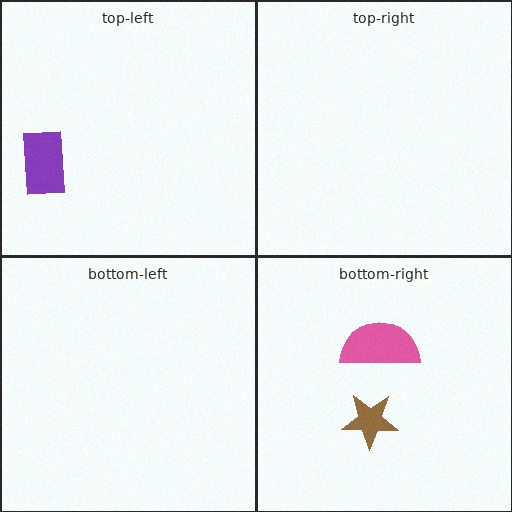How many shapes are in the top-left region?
1.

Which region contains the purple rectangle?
The top-left region.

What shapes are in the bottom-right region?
The brown star, the pink semicircle.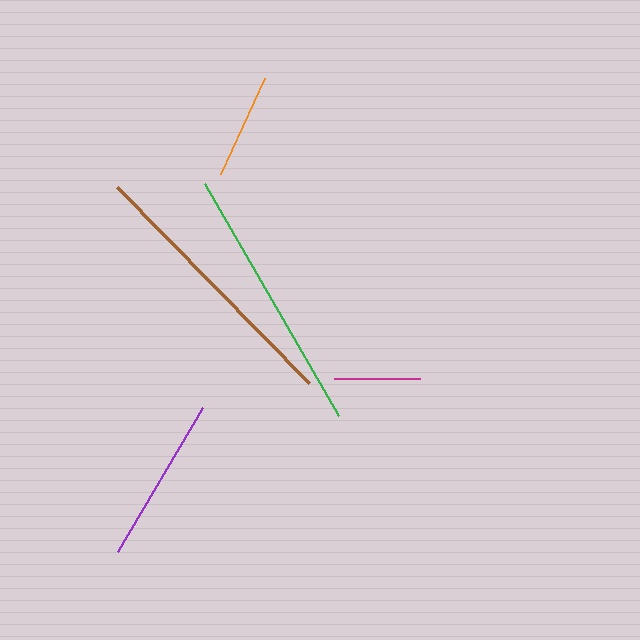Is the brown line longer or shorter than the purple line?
The brown line is longer than the purple line.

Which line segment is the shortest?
The magenta line is the shortest at approximately 86 pixels.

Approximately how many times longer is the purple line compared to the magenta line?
The purple line is approximately 1.9 times the length of the magenta line.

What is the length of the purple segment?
The purple segment is approximately 167 pixels long.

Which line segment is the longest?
The brown line is the longest at approximately 274 pixels.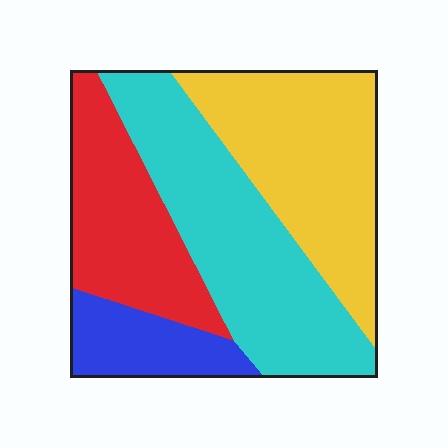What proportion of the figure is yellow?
Yellow covers about 30% of the figure.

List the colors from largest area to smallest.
From largest to smallest: cyan, yellow, red, blue.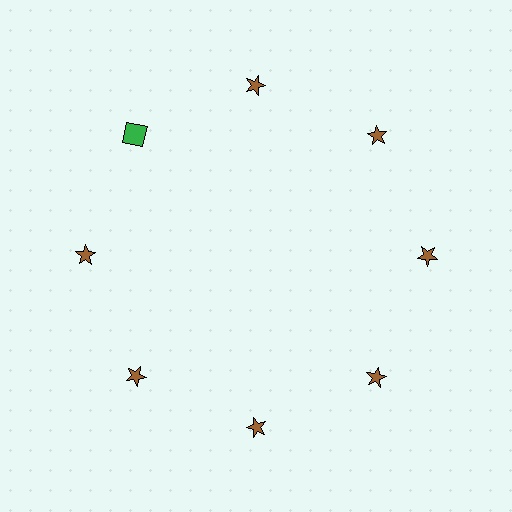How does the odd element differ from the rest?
It differs in both color (green instead of brown) and shape (square instead of star).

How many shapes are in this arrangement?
There are 8 shapes arranged in a ring pattern.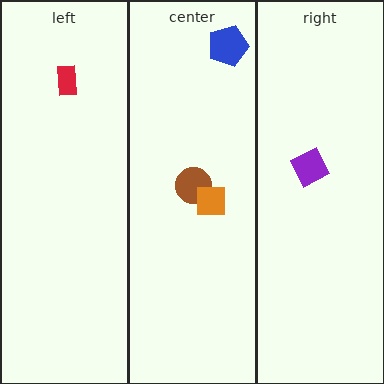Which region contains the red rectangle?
The left region.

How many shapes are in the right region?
1.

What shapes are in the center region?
The brown circle, the blue pentagon, the orange square.